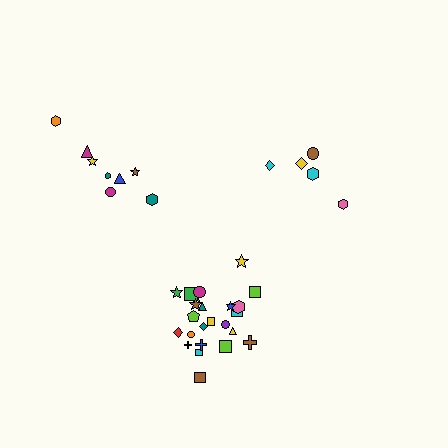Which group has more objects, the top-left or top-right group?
The top-left group.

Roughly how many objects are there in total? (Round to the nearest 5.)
Roughly 40 objects in total.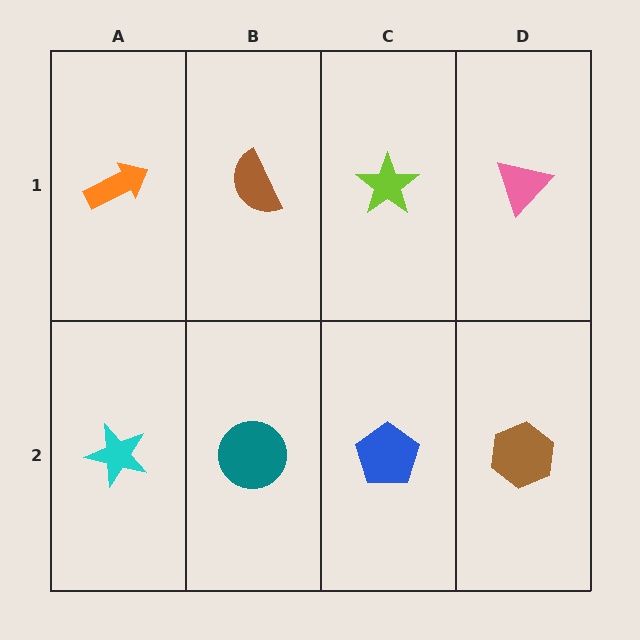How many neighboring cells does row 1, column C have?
3.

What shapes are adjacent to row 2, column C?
A lime star (row 1, column C), a teal circle (row 2, column B), a brown hexagon (row 2, column D).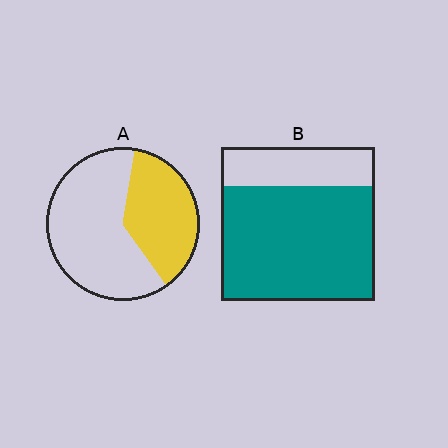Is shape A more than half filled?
No.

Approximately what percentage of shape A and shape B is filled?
A is approximately 40% and B is approximately 75%.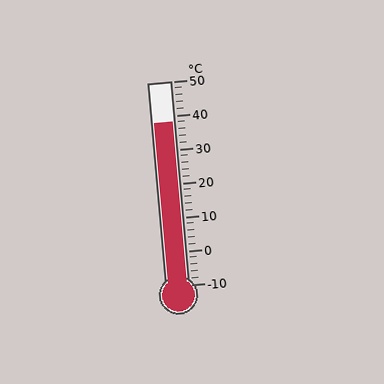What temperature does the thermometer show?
The thermometer shows approximately 38°C.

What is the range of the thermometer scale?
The thermometer scale ranges from -10°C to 50°C.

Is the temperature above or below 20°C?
The temperature is above 20°C.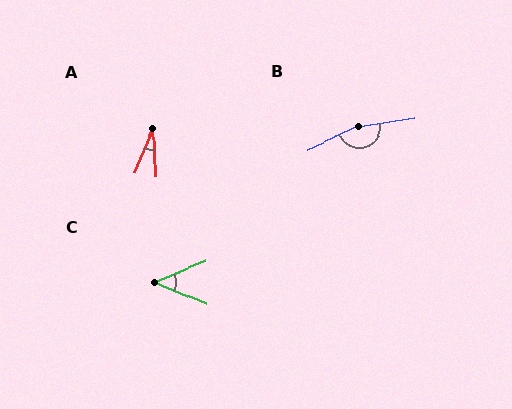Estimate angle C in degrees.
Approximately 44 degrees.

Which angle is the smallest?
A, at approximately 25 degrees.